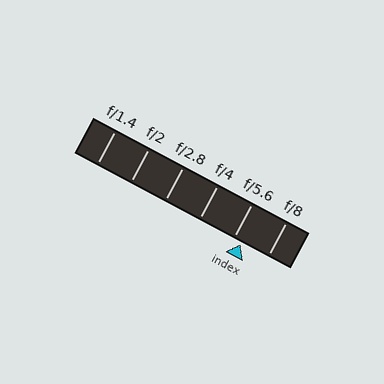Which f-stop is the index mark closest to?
The index mark is closest to f/5.6.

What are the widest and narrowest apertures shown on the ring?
The widest aperture shown is f/1.4 and the narrowest is f/8.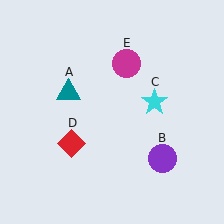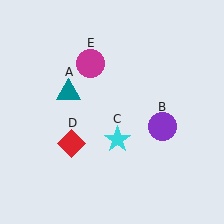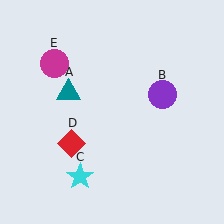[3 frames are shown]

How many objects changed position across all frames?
3 objects changed position: purple circle (object B), cyan star (object C), magenta circle (object E).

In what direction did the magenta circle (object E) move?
The magenta circle (object E) moved left.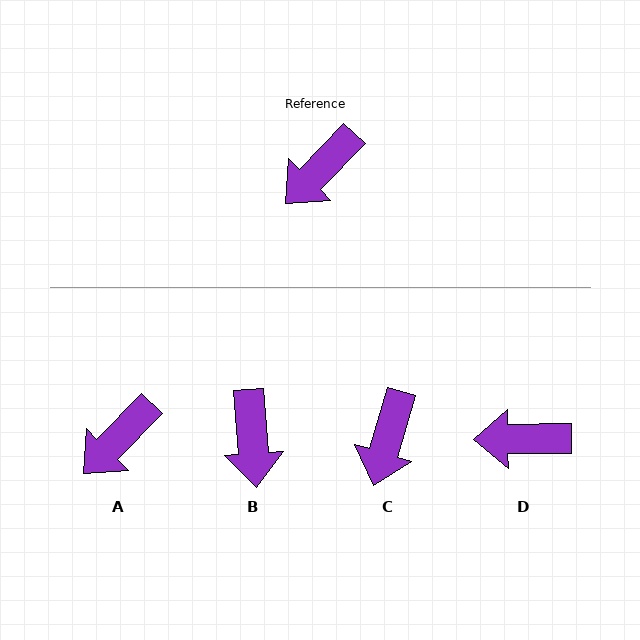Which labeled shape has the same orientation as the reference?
A.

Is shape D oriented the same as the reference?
No, it is off by about 45 degrees.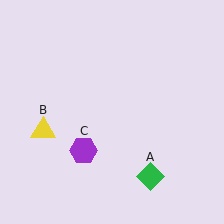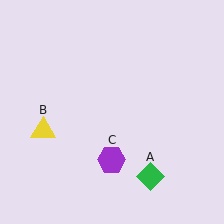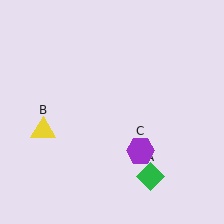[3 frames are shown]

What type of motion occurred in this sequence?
The purple hexagon (object C) rotated counterclockwise around the center of the scene.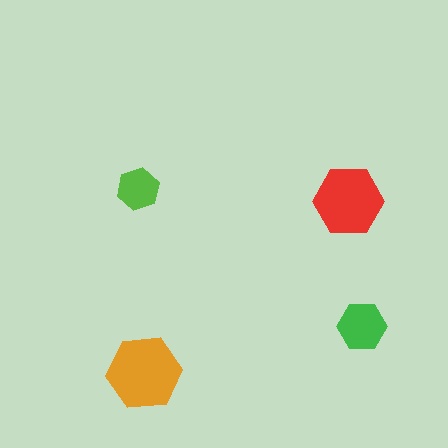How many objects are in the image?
There are 4 objects in the image.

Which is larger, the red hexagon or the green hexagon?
The red one.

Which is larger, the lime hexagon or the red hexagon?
The red one.